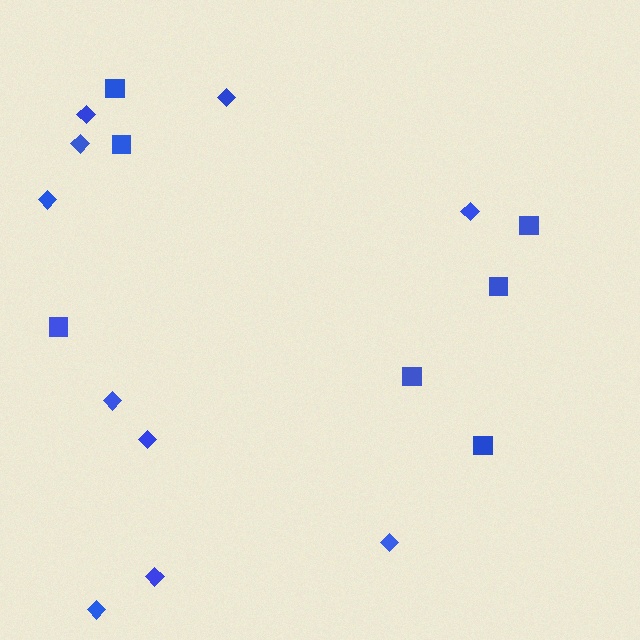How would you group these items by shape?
There are 2 groups: one group of squares (7) and one group of diamonds (10).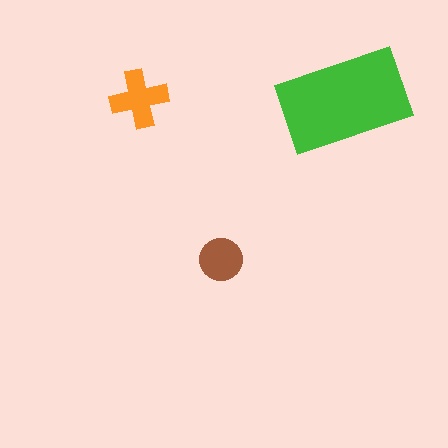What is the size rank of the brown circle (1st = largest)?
3rd.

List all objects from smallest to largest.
The brown circle, the orange cross, the green rectangle.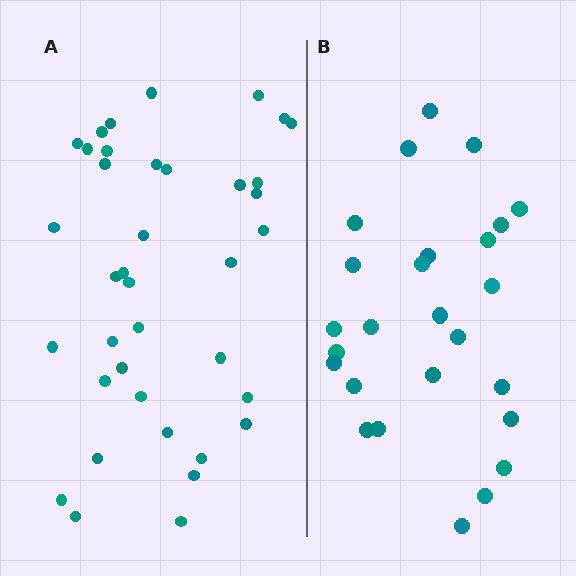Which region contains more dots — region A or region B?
Region A (the left region) has more dots.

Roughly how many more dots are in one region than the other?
Region A has roughly 12 or so more dots than region B.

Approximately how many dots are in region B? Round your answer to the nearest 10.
About 30 dots. (The exact count is 26, which rounds to 30.)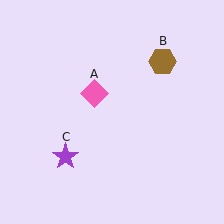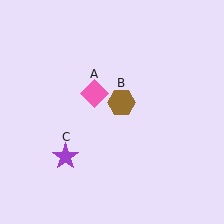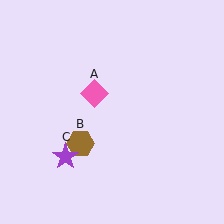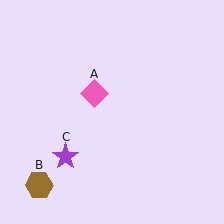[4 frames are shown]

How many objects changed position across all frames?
1 object changed position: brown hexagon (object B).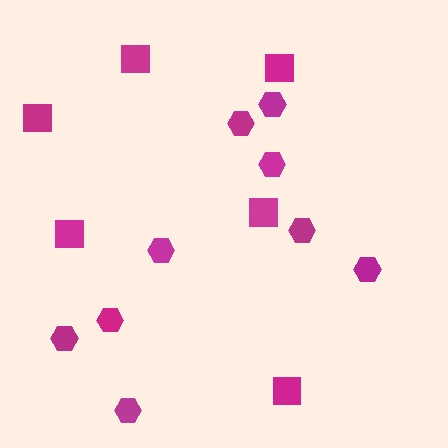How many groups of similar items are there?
There are 2 groups: one group of hexagons (9) and one group of squares (6).